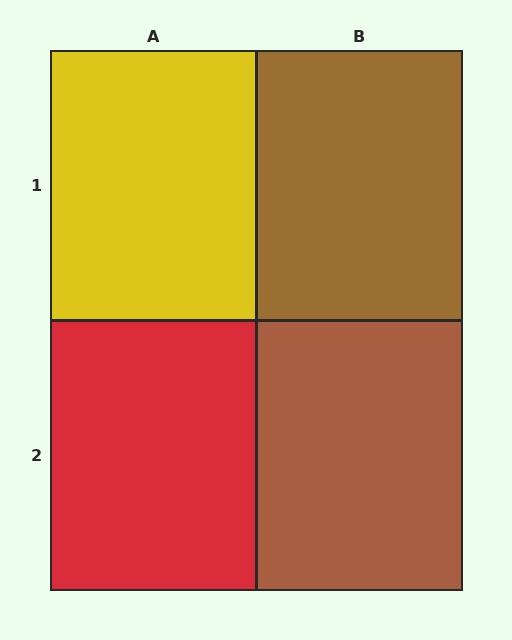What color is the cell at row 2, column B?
Brown.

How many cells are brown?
2 cells are brown.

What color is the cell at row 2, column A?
Red.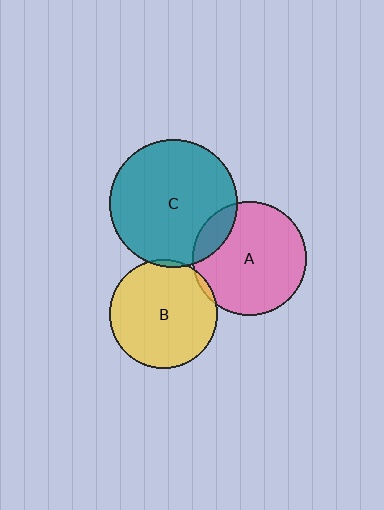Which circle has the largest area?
Circle C (teal).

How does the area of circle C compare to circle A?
Approximately 1.3 times.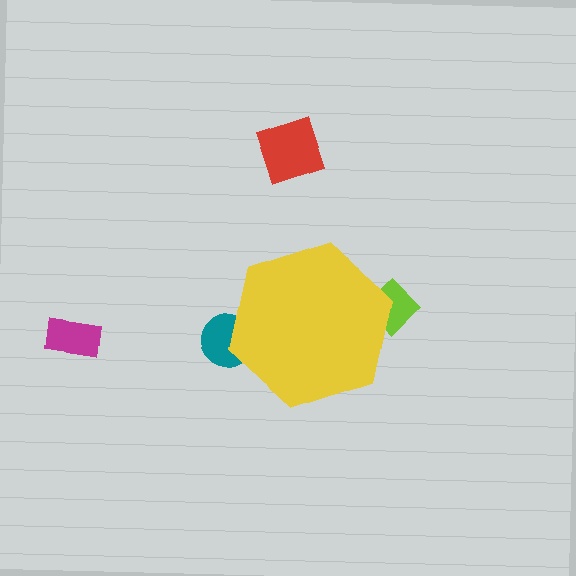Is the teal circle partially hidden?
Yes, the teal circle is partially hidden behind the yellow hexagon.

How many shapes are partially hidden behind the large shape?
2 shapes are partially hidden.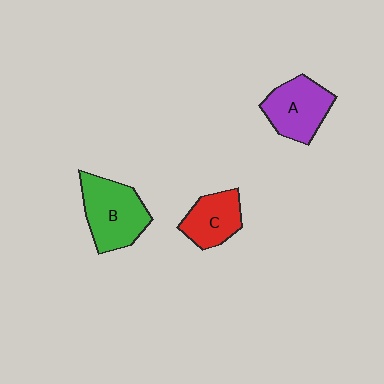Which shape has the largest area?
Shape B (green).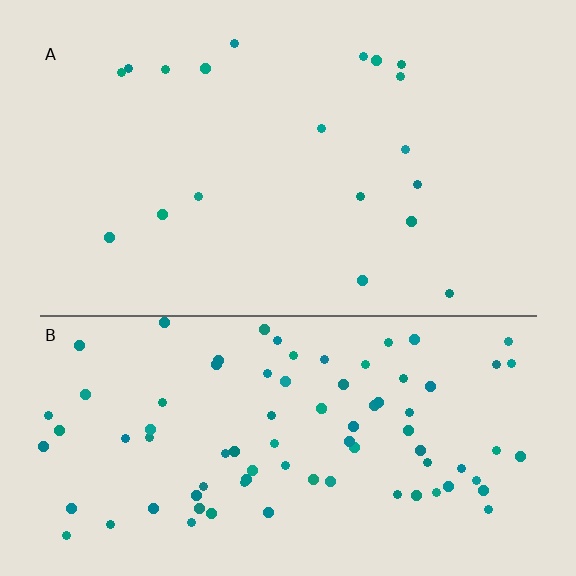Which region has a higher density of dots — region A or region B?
B (the bottom).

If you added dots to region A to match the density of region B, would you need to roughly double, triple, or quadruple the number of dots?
Approximately quadruple.